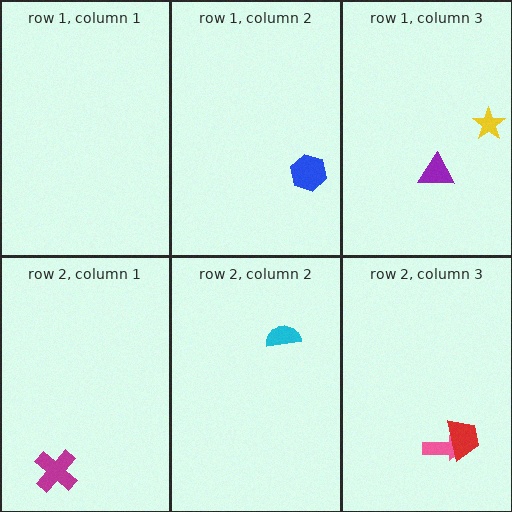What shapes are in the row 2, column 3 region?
The pink arrow, the red trapezoid.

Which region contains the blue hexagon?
The row 1, column 2 region.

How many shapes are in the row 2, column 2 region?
1.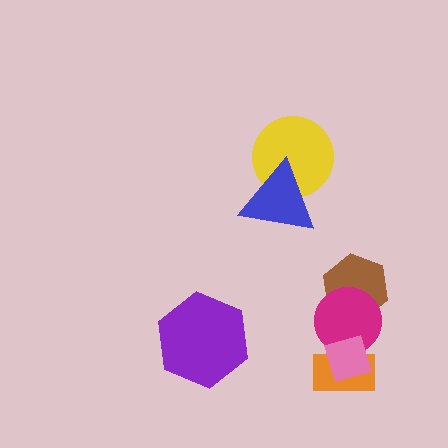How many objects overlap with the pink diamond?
2 objects overlap with the pink diamond.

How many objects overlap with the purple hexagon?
0 objects overlap with the purple hexagon.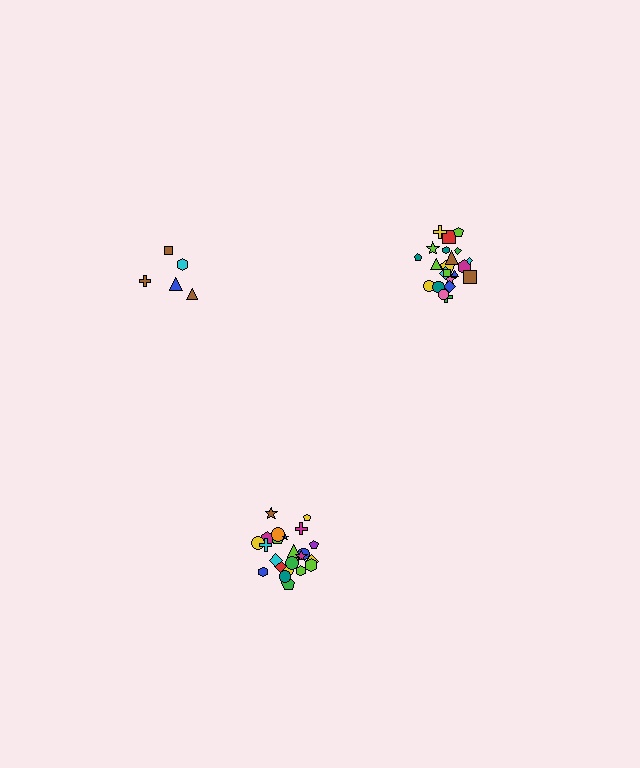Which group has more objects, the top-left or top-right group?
The top-right group.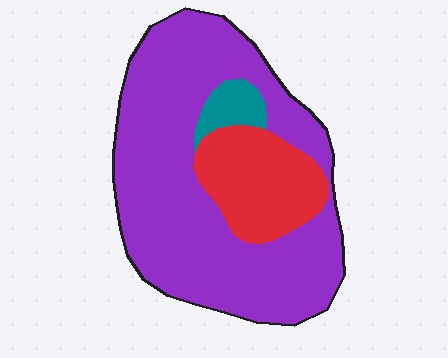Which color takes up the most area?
Purple, at roughly 75%.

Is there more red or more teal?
Red.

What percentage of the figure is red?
Red covers roughly 20% of the figure.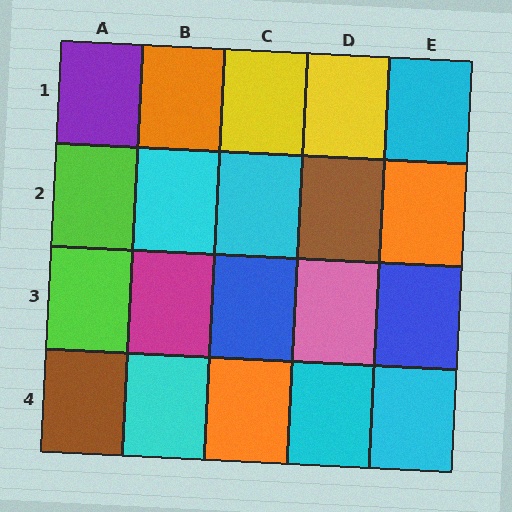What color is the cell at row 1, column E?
Cyan.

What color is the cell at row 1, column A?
Purple.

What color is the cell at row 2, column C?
Cyan.